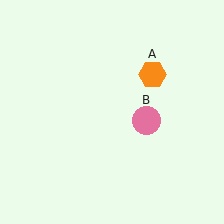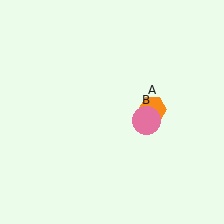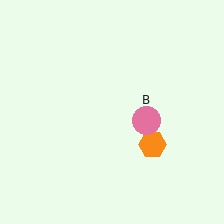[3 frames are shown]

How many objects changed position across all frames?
1 object changed position: orange hexagon (object A).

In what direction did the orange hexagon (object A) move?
The orange hexagon (object A) moved down.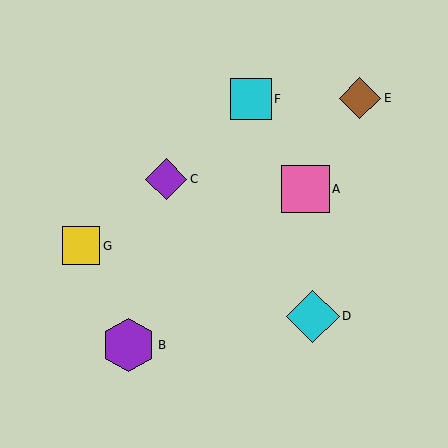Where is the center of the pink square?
The center of the pink square is at (305, 189).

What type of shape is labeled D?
Shape D is a cyan diamond.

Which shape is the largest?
The purple hexagon (labeled B) is the largest.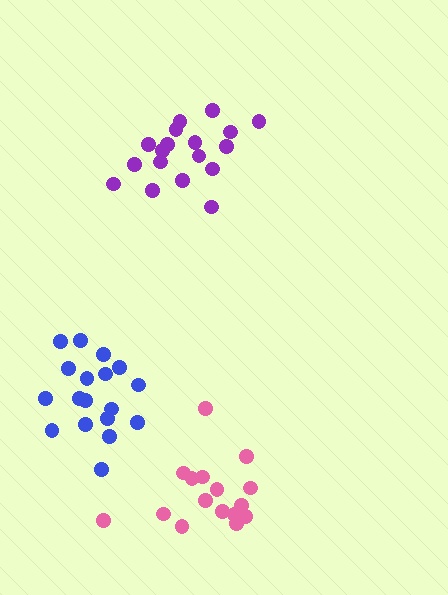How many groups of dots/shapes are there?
There are 3 groups.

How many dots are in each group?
Group 1: 18 dots, Group 2: 18 dots, Group 3: 16 dots (52 total).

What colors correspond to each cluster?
The clusters are colored: blue, purple, pink.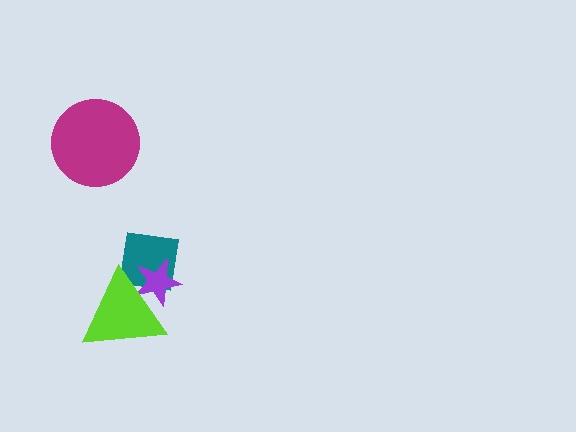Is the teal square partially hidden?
Yes, it is partially covered by another shape.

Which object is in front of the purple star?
The lime triangle is in front of the purple star.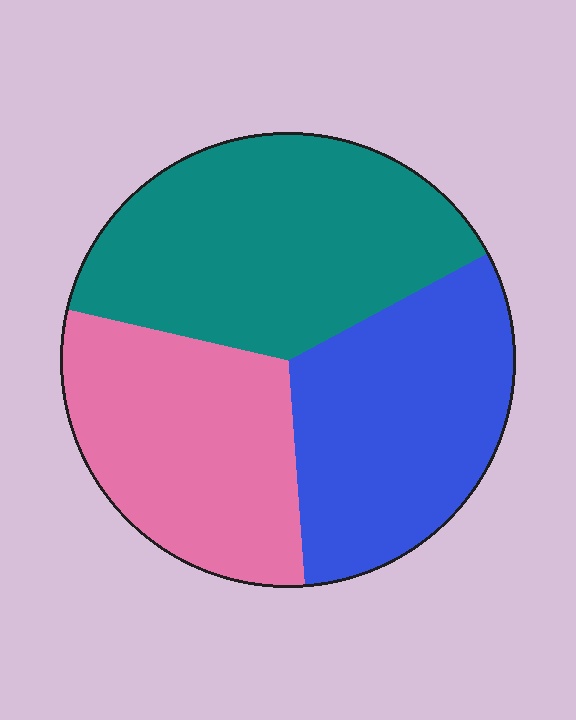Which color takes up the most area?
Teal, at roughly 40%.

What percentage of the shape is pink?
Pink takes up about one third (1/3) of the shape.